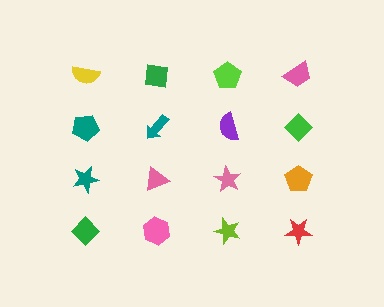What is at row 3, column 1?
A teal star.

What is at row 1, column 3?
A lime pentagon.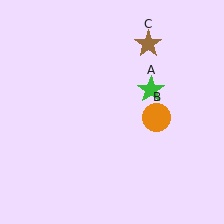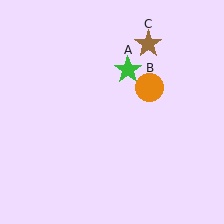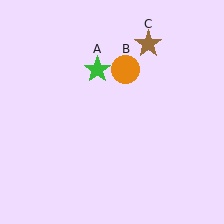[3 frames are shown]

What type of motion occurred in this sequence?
The green star (object A), orange circle (object B) rotated counterclockwise around the center of the scene.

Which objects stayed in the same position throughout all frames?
Brown star (object C) remained stationary.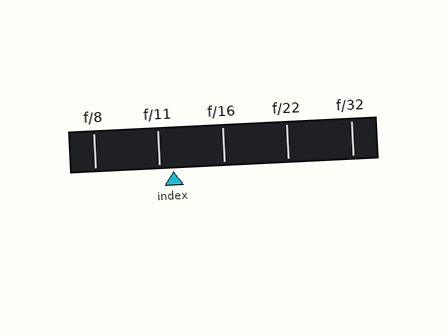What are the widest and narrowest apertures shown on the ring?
The widest aperture shown is f/8 and the narrowest is f/32.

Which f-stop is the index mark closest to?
The index mark is closest to f/11.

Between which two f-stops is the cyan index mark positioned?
The index mark is between f/11 and f/16.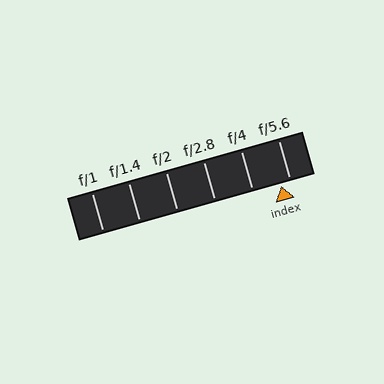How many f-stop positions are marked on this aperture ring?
There are 6 f-stop positions marked.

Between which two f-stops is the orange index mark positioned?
The index mark is between f/4 and f/5.6.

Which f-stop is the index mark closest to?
The index mark is closest to f/5.6.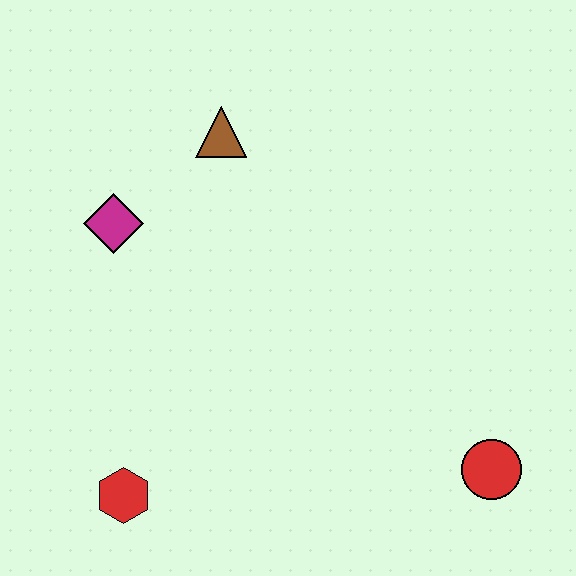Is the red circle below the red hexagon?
No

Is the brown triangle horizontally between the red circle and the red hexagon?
Yes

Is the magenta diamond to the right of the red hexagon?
No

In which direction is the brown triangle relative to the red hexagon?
The brown triangle is above the red hexagon.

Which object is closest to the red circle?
The red hexagon is closest to the red circle.